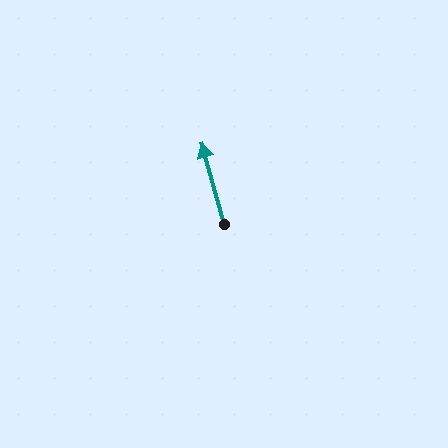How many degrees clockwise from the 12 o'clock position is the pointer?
Approximately 345 degrees.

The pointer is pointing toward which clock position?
Roughly 11 o'clock.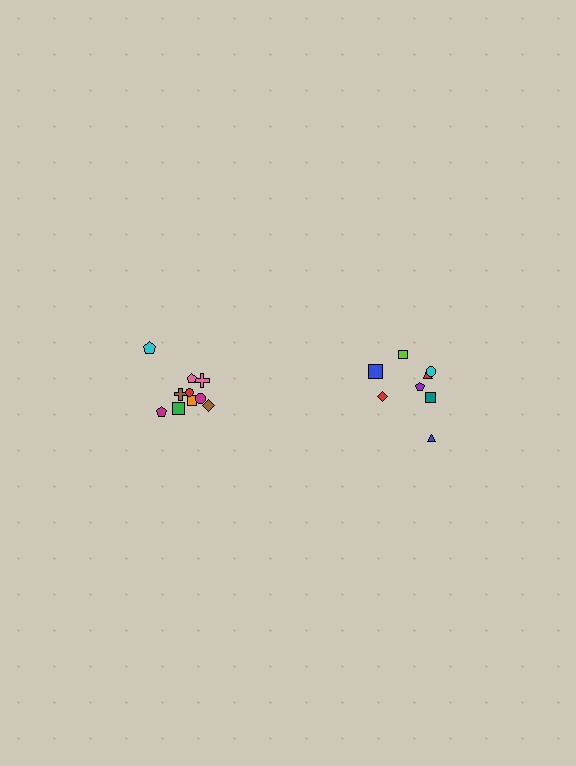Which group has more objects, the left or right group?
The left group.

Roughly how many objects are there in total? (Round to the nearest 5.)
Roughly 20 objects in total.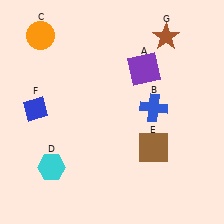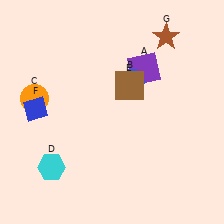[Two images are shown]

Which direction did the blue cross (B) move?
The blue cross (B) moved up.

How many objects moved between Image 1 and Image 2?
3 objects moved between the two images.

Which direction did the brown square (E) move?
The brown square (E) moved up.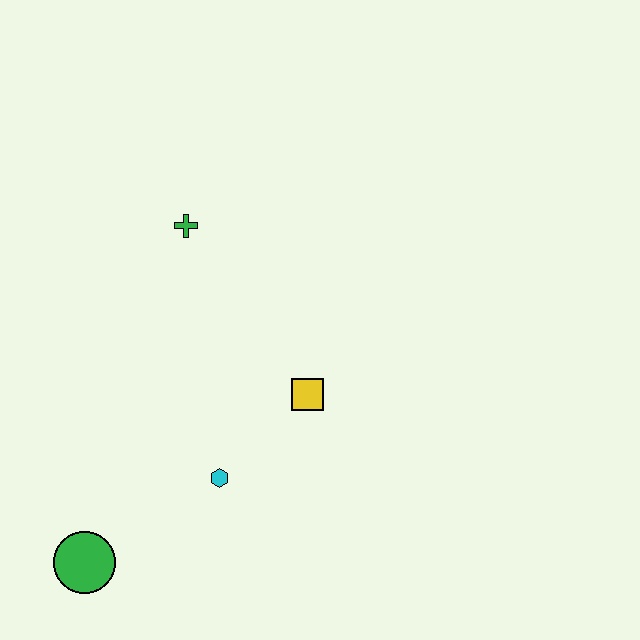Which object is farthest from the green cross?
The green circle is farthest from the green cross.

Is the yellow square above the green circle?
Yes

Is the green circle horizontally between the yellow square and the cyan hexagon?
No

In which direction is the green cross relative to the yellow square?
The green cross is above the yellow square.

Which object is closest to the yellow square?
The cyan hexagon is closest to the yellow square.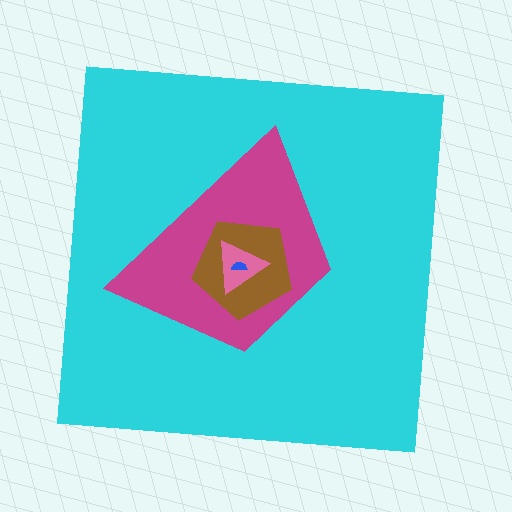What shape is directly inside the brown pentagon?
The pink triangle.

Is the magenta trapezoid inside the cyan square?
Yes.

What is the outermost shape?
The cyan square.